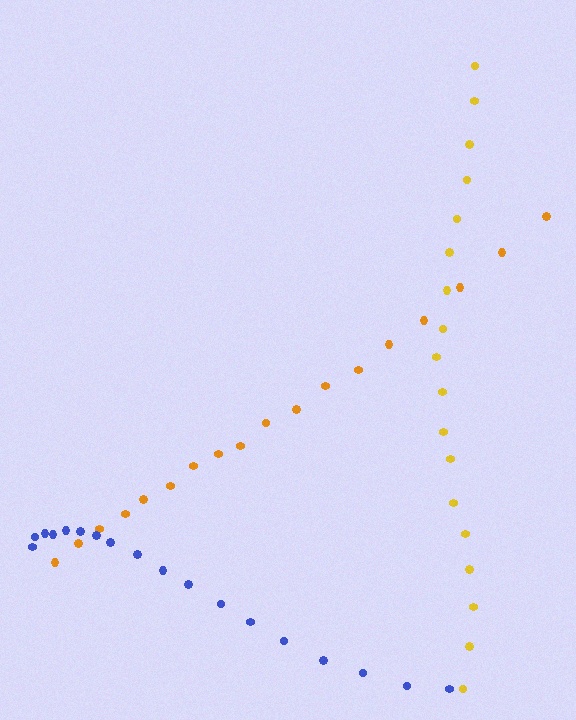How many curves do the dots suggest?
There are 3 distinct paths.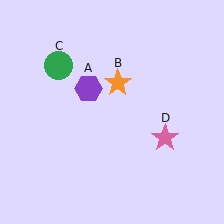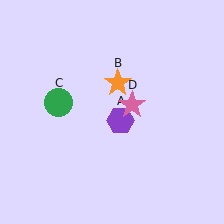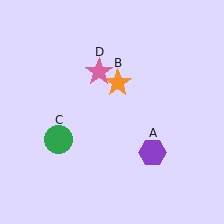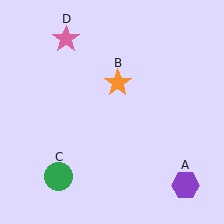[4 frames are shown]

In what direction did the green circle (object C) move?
The green circle (object C) moved down.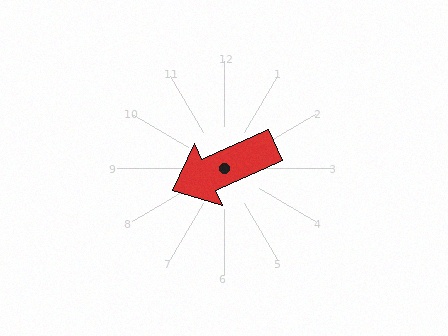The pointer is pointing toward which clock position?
Roughly 8 o'clock.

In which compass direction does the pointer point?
Southwest.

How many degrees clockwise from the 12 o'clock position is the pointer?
Approximately 246 degrees.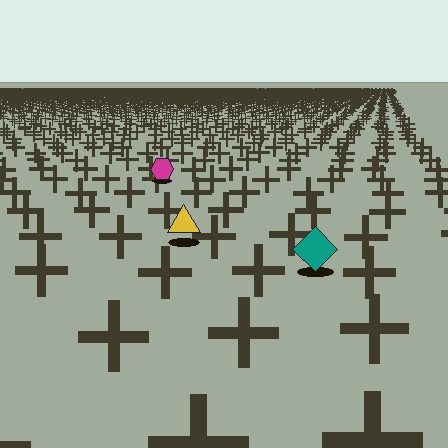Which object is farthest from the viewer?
The magenta hexagon is farthest from the viewer. It appears smaller and the ground texture around it is denser.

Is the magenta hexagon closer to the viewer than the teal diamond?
No. The teal diamond is closer — you can tell from the texture gradient: the ground texture is coarser near it.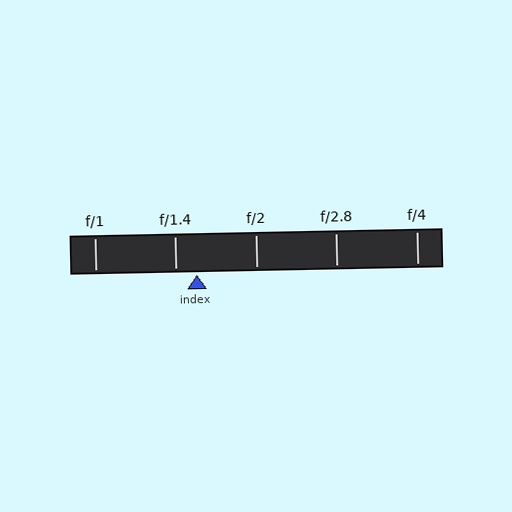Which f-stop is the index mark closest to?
The index mark is closest to f/1.4.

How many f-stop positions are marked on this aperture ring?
There are 5 f-stop positions marked.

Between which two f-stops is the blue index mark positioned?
The index mark is between f/1.4 and f/2.